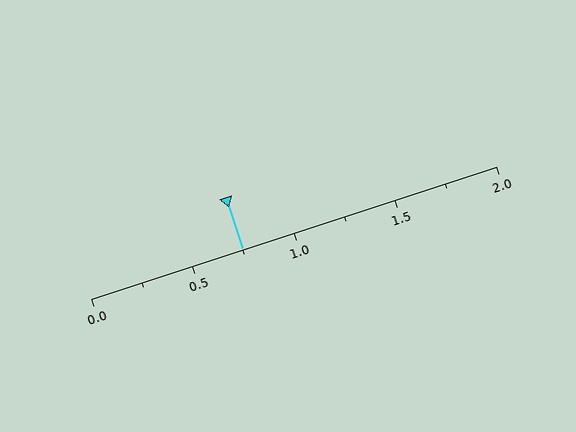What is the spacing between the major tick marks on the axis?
The major ticks are spaced 0.5 apart.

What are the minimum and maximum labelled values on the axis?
The axis runs from 0.0 to 2.0.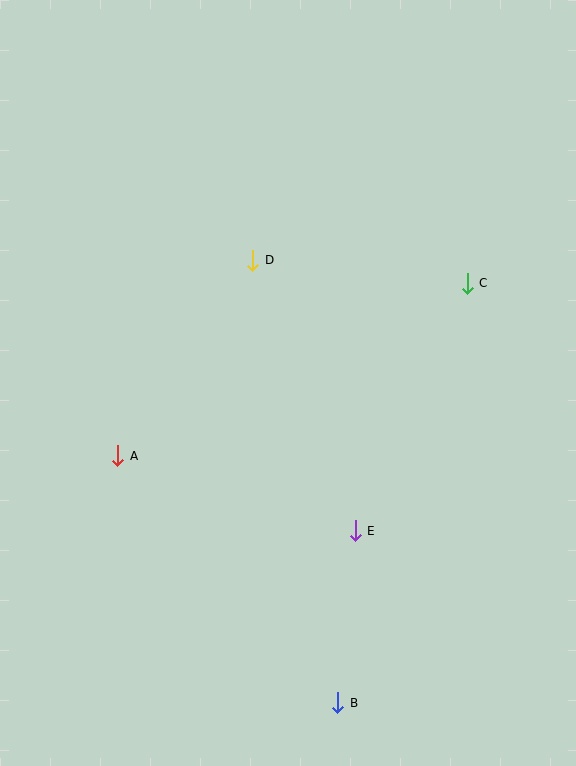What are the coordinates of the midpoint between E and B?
The midpoint between E and B is at (346, 617).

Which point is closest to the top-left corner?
Point D is closest to the top-left corner.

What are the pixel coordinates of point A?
Point A is at (118, 456).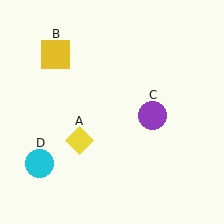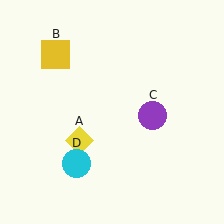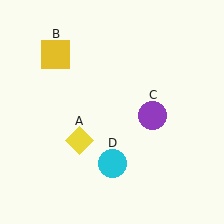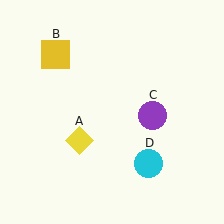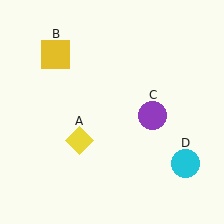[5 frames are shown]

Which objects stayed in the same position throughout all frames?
Yellow diamond (object A) and yellow square (object B) and purple circle (object C) remained stationary.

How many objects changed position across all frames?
1 object changed position: cyan circle (object D).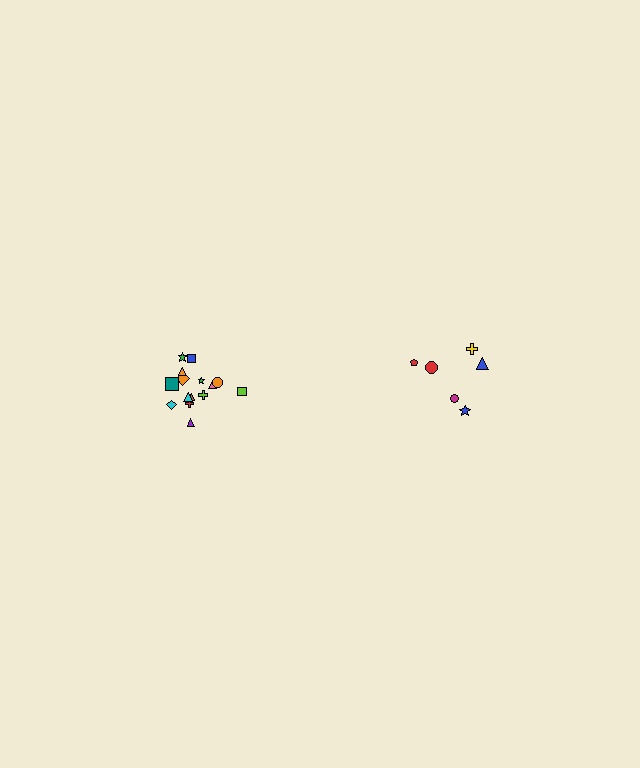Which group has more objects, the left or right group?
The left group.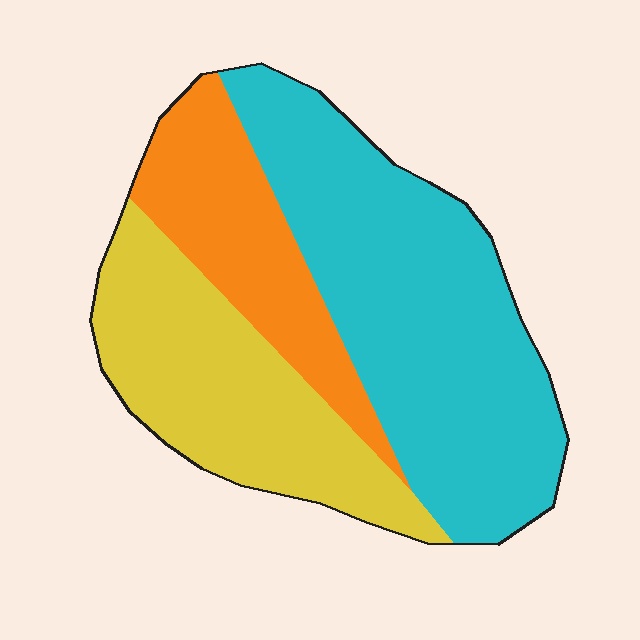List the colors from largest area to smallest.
From largest to smallest: cyan, yellow, orange.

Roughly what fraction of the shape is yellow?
Yellow covers about 30% of the shape.